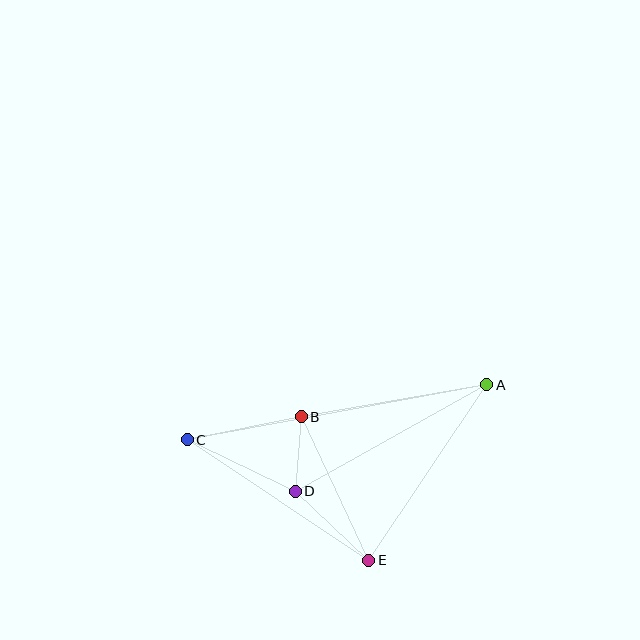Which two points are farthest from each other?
Points A and C are farthest from each other.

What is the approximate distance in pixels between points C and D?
The distance between C and D is approximately 120 pixels.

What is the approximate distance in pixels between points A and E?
The distance between A and E is approximately 211 pixels.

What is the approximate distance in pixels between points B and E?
The distance between B and E is approximately 158 pixels.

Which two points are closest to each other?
Points B and D are closest to each other.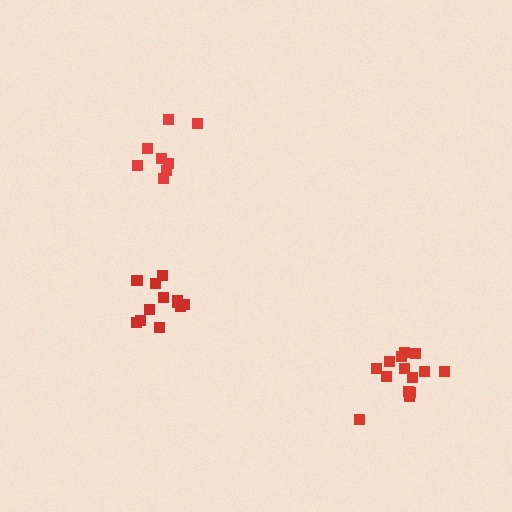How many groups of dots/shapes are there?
There are 3 groups.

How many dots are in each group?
Group 1: 14 dots, Group 2: 12 dots, Group 3: 8 dots (34 total).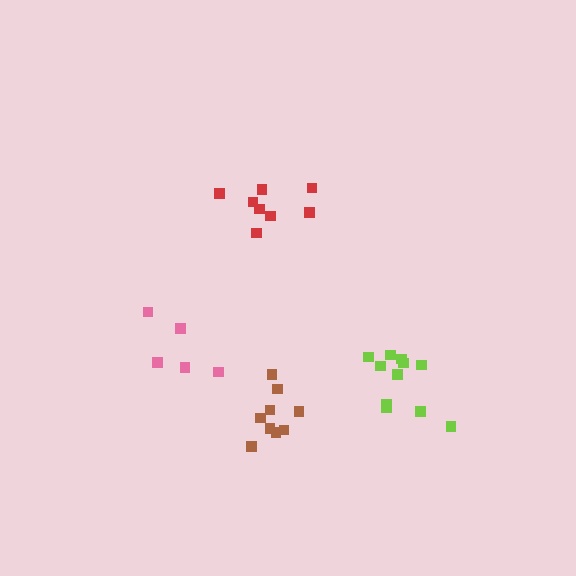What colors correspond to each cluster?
The clusters are colored: red, pink, lime, brown.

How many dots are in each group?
Group 1: 8 dots, Group 2: 5 dots, Group 3: 11 dots, Group 4: 9 dots (33 total).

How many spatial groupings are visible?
There are 4 spatial groupings.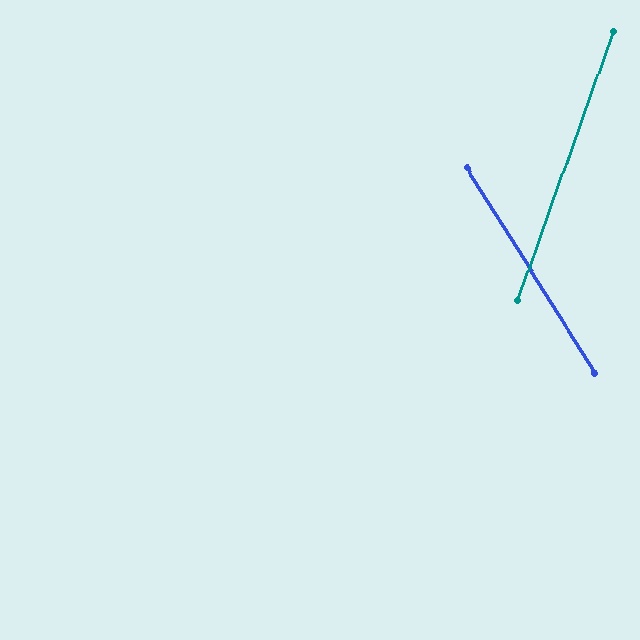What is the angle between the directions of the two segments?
Approximately 52 degrees.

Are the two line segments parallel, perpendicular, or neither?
Neither parallel nor perpendicular — they differ by about 52°.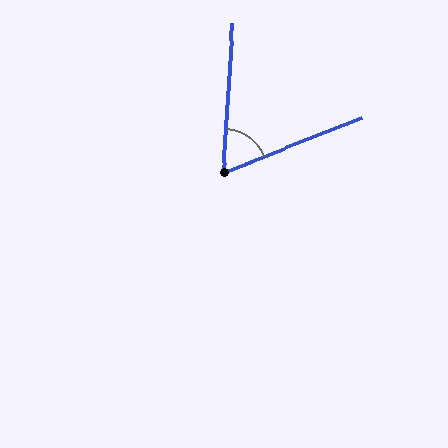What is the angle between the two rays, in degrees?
Approximately 65 degrees.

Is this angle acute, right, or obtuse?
It is acute.